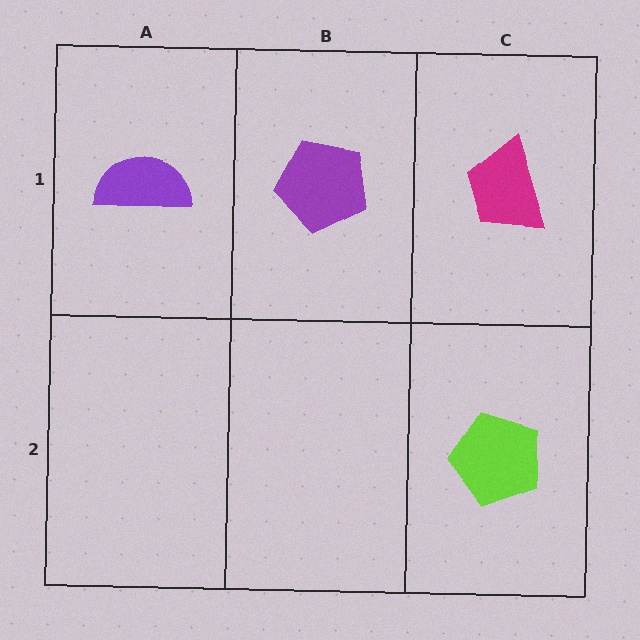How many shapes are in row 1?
3 shapes.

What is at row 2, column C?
A lime pentagon.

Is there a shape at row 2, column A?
No, that cell is empty.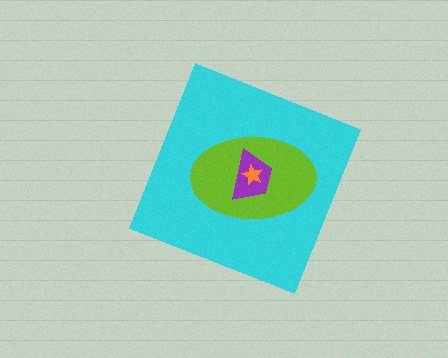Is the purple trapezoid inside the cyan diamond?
Yes.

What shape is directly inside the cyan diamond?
The lime ellipse.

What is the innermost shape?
The orange star.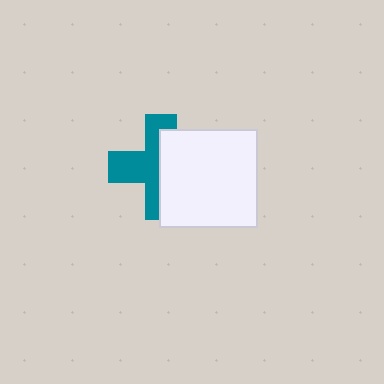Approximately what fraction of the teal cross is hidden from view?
Roughly 48% of the teal cross is hidden behind the white square.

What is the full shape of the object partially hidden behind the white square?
The partially hidden object is a teal cross.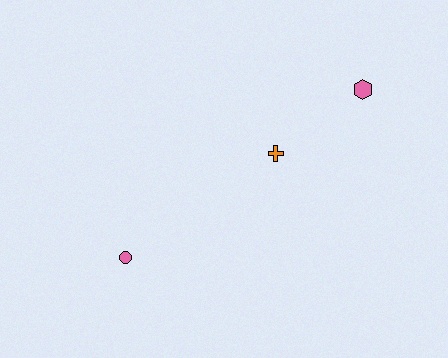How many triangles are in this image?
There are no triangles.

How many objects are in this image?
There are 3 objects.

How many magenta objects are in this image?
There are no magenta objects.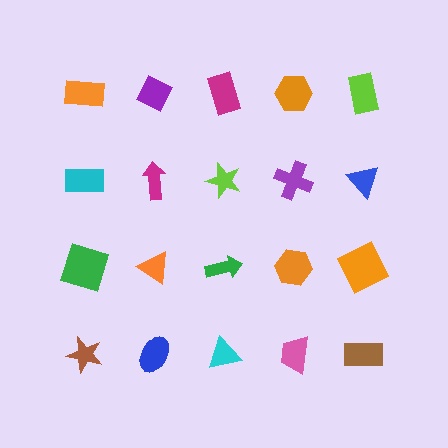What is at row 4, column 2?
A blue ellipse.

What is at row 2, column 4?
A purple cross.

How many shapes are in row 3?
5 shapes.